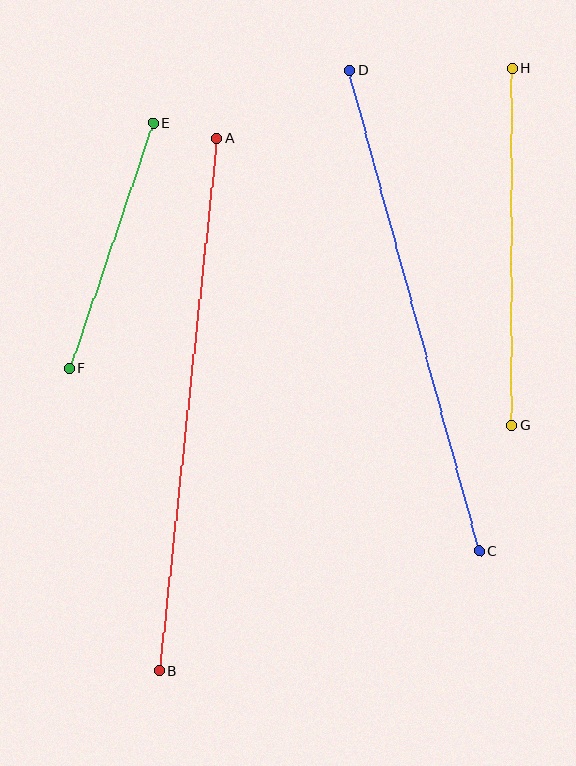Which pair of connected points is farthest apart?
Points A and B are farthest apart.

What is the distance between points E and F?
The distance is approximately 260 pixels.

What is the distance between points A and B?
The distance is approximately 535 pixels.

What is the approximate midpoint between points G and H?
The midpoint is at approximately (512, 247) pixels.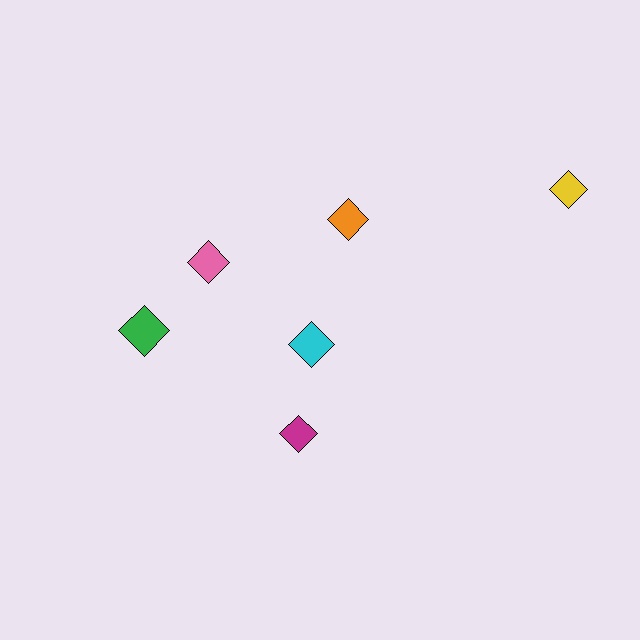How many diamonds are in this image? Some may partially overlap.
There are 6 diamonds.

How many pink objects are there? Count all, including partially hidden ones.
There is 1 pink object.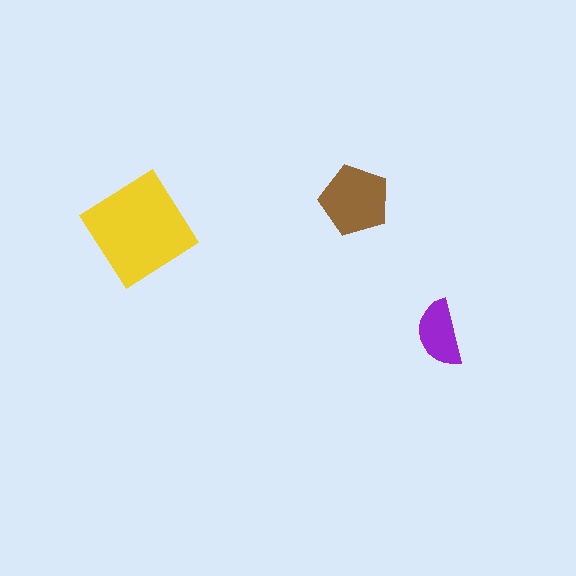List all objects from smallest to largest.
The purple semicircle, the brown pentagon, the yellow diamond.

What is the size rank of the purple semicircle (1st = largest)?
3rd.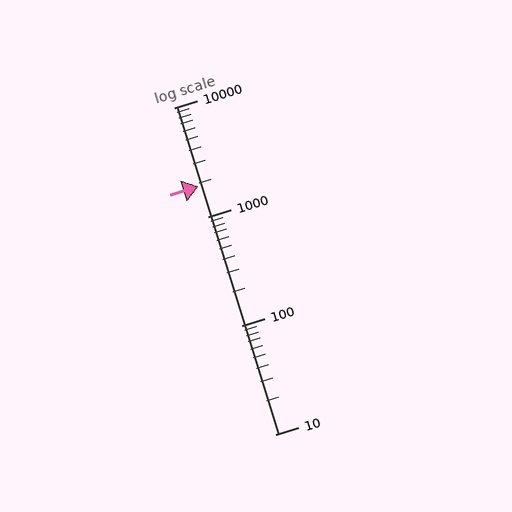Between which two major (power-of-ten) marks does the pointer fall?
The pointer is between 1000 and 10000.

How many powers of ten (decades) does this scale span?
The scale spans 3 decades, from 10 to 10000.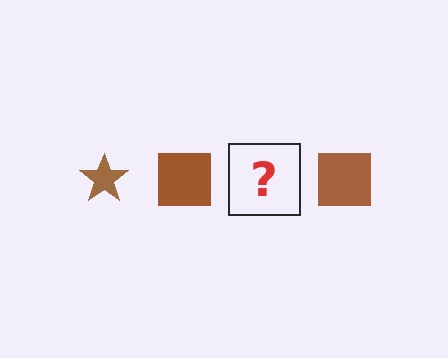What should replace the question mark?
The question mark should be replaced with a brown star.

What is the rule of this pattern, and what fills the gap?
The rule is that the pattern cycles through star, square shapes in brown. The gap should be filled with a brown star.